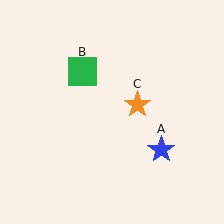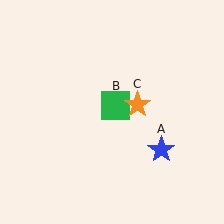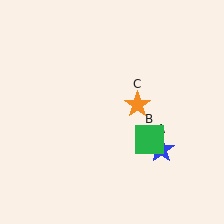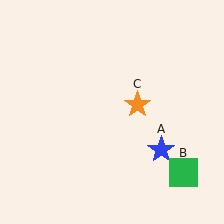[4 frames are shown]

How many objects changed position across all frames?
1 object changed position: green square (object B).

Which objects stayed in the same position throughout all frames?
Blue star (object A) and orange star (object C) remained stationary.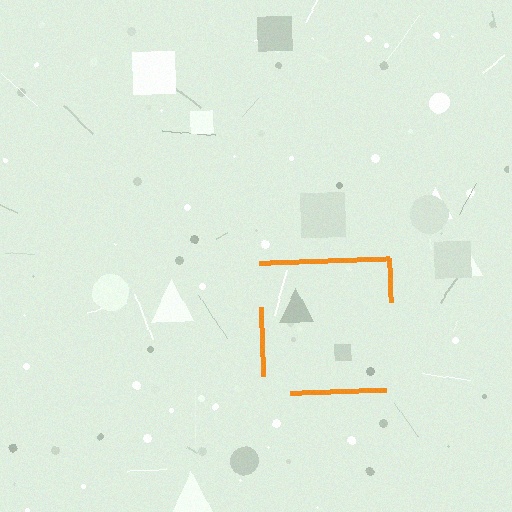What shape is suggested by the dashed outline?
The dashed outline suggests a square.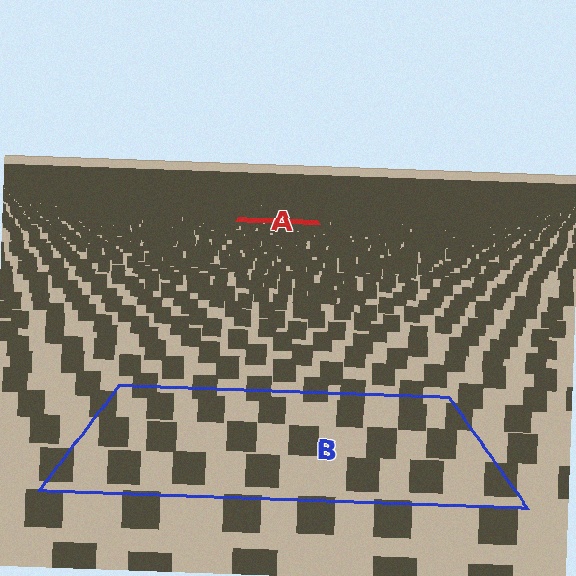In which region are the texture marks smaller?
The texture marks are smaller in region A, because it is farther away.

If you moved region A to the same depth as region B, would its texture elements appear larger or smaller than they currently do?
They would appear larger. At a closer depth, the same texture elements are projected at a bigger on-screen size.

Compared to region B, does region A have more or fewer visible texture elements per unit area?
Region A has more texture elements per unit area — they are packed more densely because it is farther away.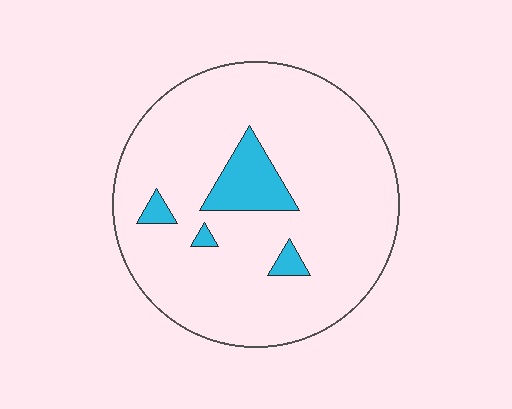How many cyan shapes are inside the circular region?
4.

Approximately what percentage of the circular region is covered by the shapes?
Approximately 10%.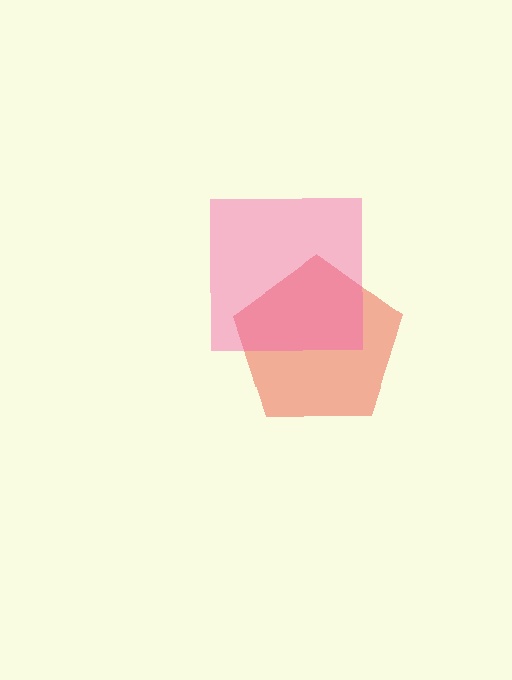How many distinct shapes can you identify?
There are 2 distinct shapes: a red pentagon, a pink square.